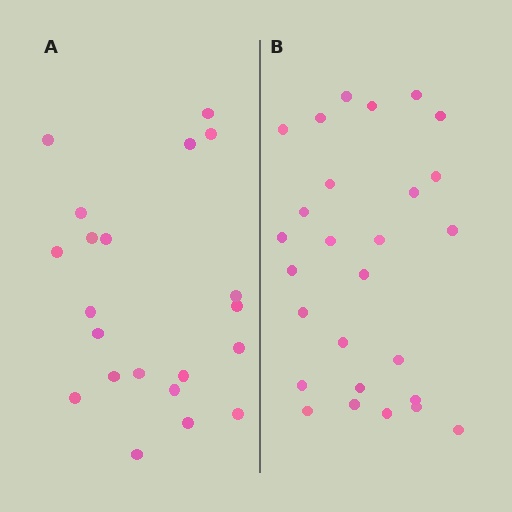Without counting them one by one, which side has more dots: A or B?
Region B (the right region) has more dots.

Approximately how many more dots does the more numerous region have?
Region B has about 6 more dots than region A.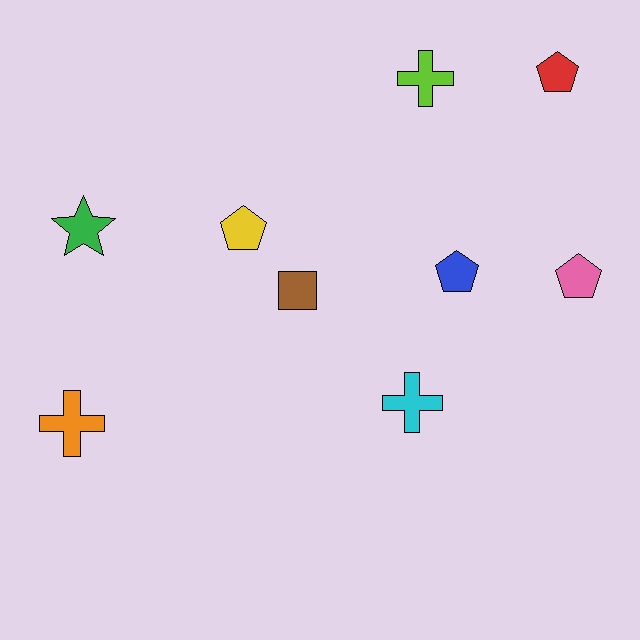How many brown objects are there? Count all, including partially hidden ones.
There is 1 brown object.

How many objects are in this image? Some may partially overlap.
There are 9 objects.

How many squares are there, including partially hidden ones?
There is 1 square.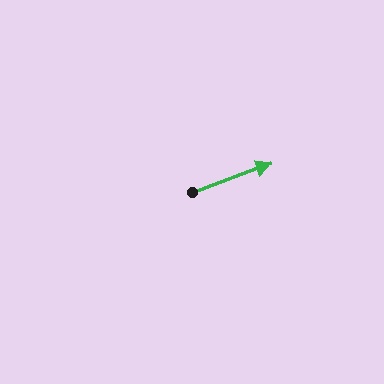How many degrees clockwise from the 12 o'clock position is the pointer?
Approximately 70 degrees.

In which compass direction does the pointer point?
East.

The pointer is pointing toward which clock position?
Roughly 2 o'clock.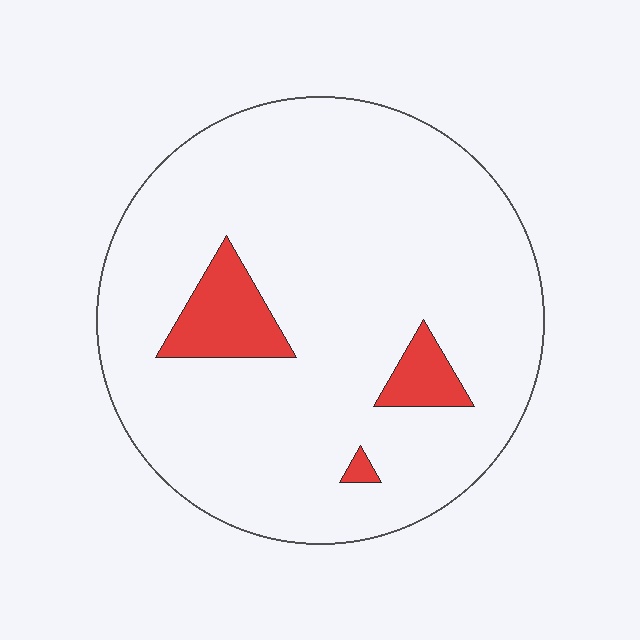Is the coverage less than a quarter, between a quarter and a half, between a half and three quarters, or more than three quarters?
Less than a quarter.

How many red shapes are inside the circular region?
3.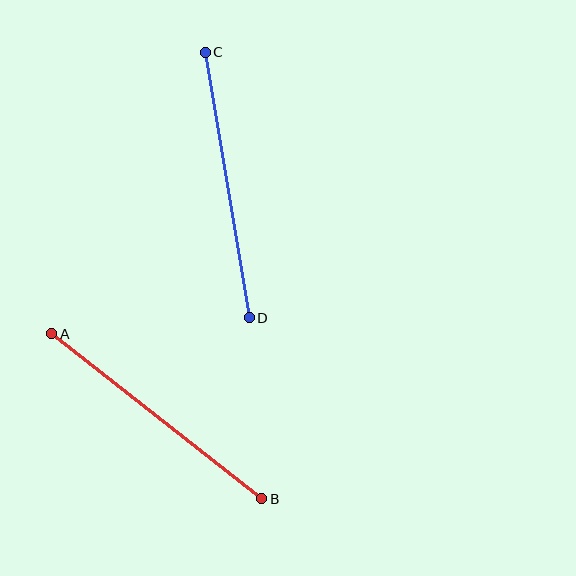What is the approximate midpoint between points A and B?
The midpoint is at approximately (157, 416) pixels.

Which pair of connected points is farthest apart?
Points C and D are farthest apart.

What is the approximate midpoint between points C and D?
The midpoint is at approximately (227, 185) pixels.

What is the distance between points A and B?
The distance is approximately 267 pixels.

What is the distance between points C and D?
The distance is approximately 269 pixels.